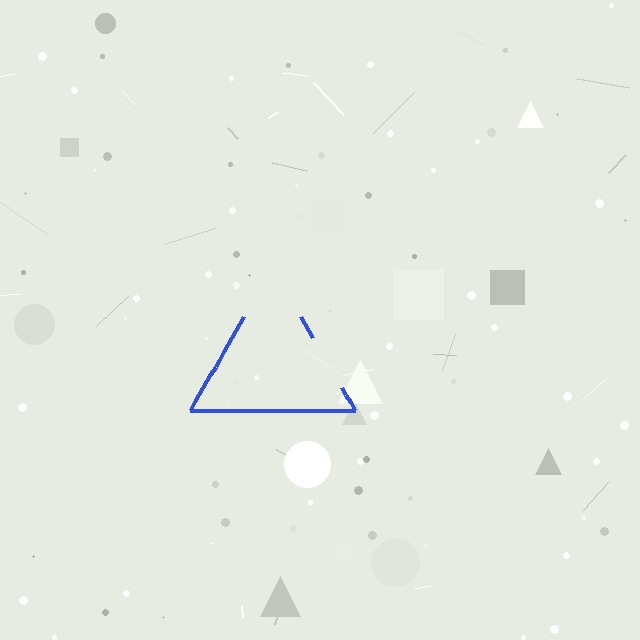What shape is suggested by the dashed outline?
The dashed outline suggests a triangle.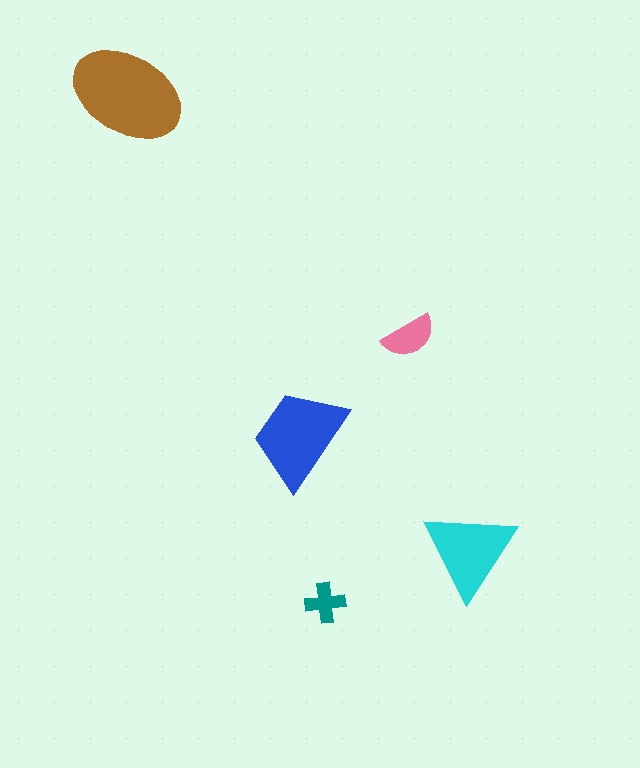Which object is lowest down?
The teal cross is bottommost.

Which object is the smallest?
The teal cross.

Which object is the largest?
The brown ellipse.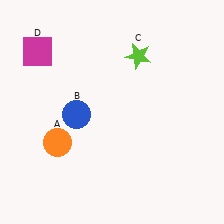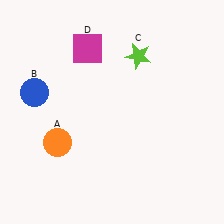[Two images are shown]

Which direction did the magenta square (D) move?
The magenta square (D) moved right.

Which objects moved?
The objects that moved are: the blue circle (B), the magenta square (D).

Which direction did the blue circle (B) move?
The blue circle (B) moved left.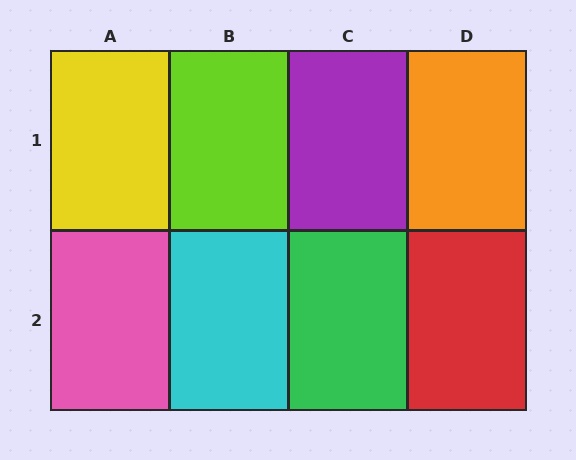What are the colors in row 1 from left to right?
Yellow, lime, purple, orange.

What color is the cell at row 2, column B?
Cyan.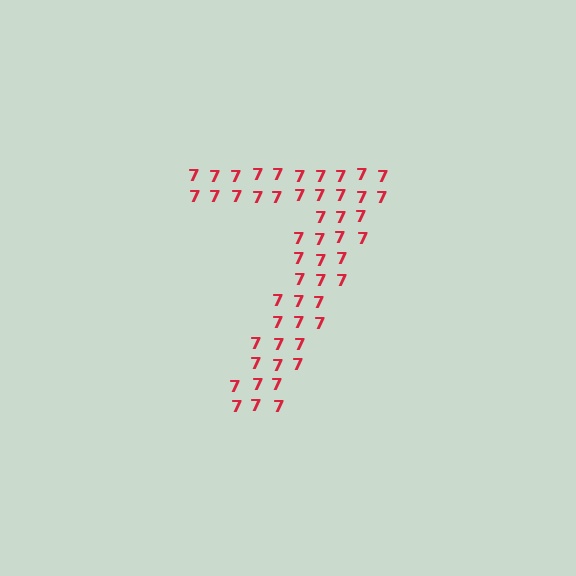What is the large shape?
The large shape is the digit 7.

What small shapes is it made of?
It is made of small digit 7's.